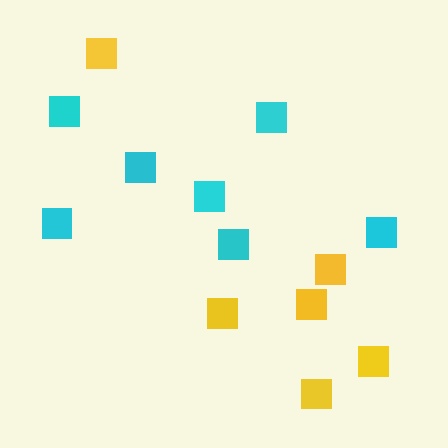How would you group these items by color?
There are 2 groups: one group of yellow squares (6) and one group of cyan squares (7).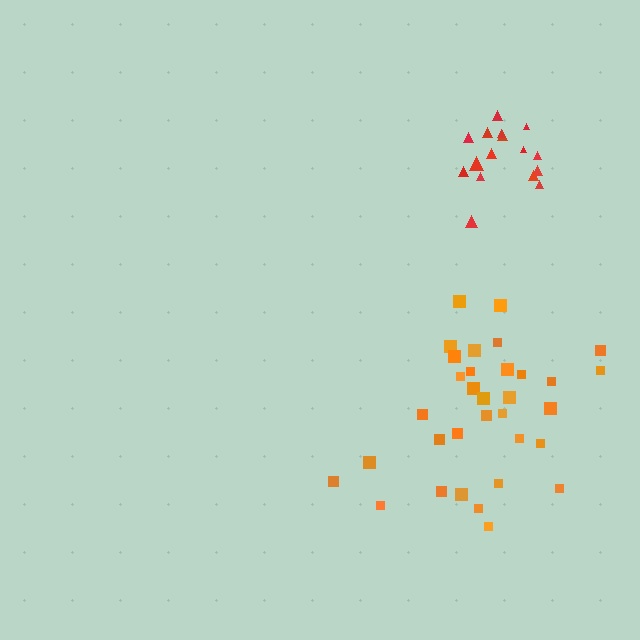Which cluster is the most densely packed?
Red.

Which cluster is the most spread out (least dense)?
Orange.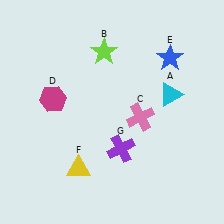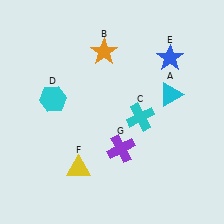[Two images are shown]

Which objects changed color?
B changed from lime to orange. C changed from pink to cyan. D changed from magenta to cyan.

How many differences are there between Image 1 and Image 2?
There are 3 differences between the two images.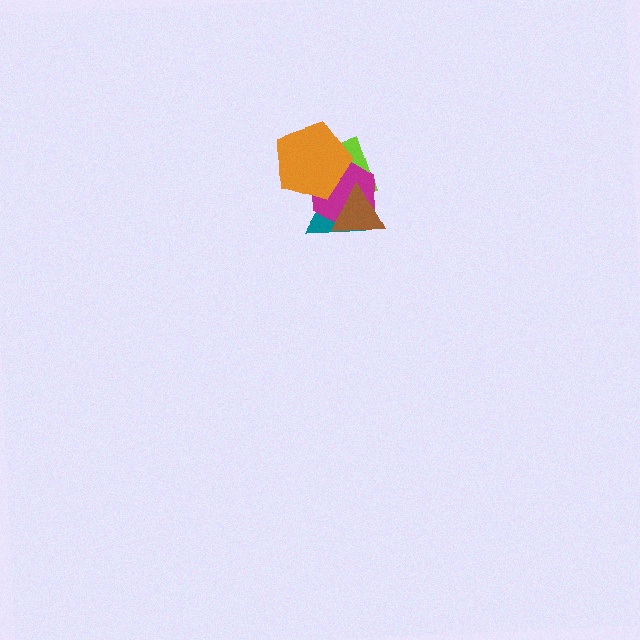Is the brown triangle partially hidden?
No, no other shape covers it.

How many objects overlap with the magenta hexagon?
4 objects overlap with the magenta hexagon.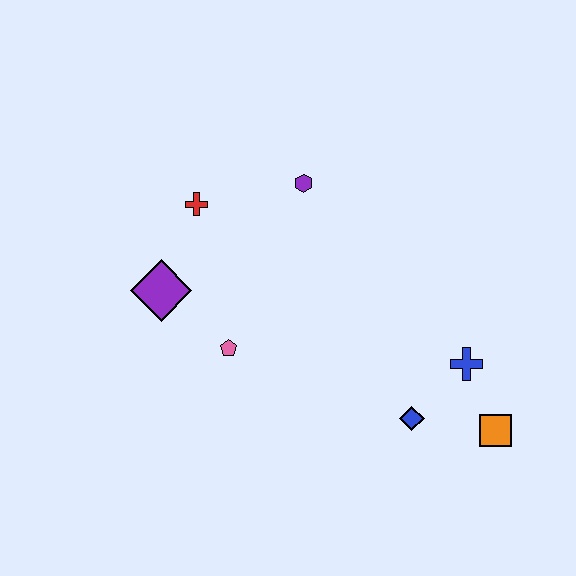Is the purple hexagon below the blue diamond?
No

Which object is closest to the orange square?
The blue cross is closest to the orange square.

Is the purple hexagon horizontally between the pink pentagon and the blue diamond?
Yes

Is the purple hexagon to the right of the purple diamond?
Yes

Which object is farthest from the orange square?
The red cross is farthest from the orange square.